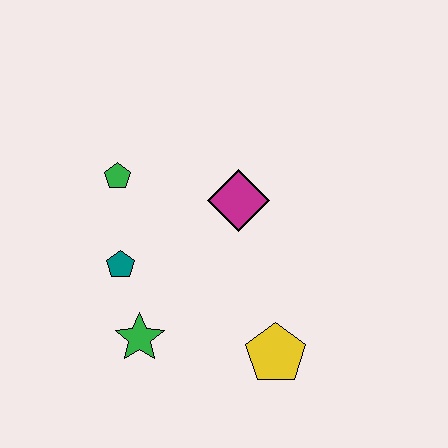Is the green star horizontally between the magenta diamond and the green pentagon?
Yes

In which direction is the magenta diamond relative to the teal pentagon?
The magenta diamond is to the right of the teal pentagon.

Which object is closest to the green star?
The teal pentagon is closest to the green star.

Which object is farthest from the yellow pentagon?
The green pentagon is farthest from the yellow pentagon.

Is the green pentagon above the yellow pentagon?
Yes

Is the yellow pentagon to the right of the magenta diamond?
Yes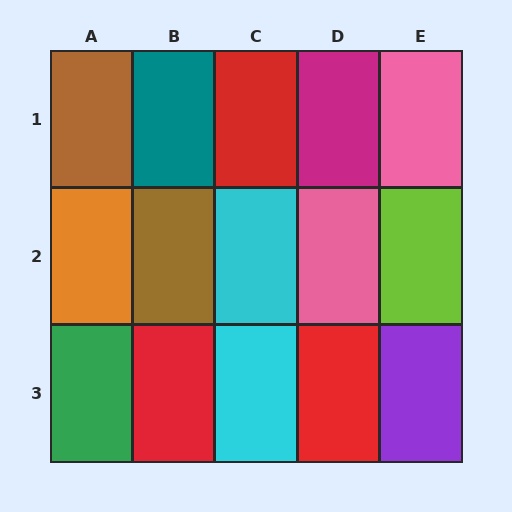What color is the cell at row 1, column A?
Brown.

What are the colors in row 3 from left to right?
Green, red, cyan, red, purple.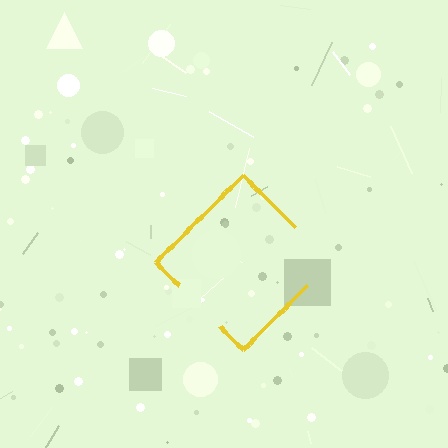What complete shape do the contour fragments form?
The contour fragments form a diamond.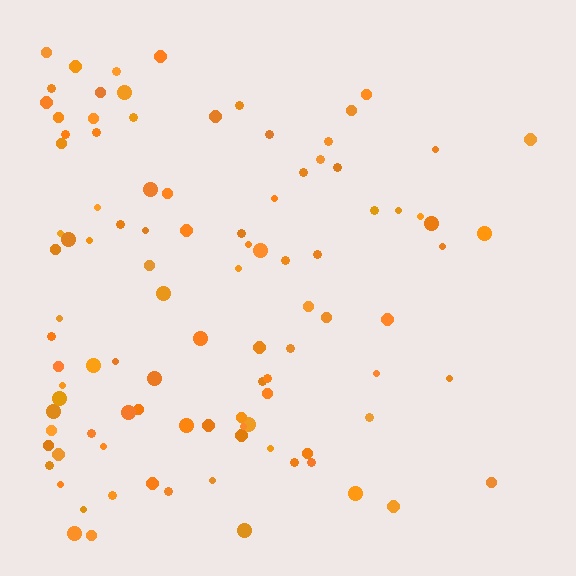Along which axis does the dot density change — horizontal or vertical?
Horizontal.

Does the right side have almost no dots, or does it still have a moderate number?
Still a moderate number, just noticeably fewer than the left.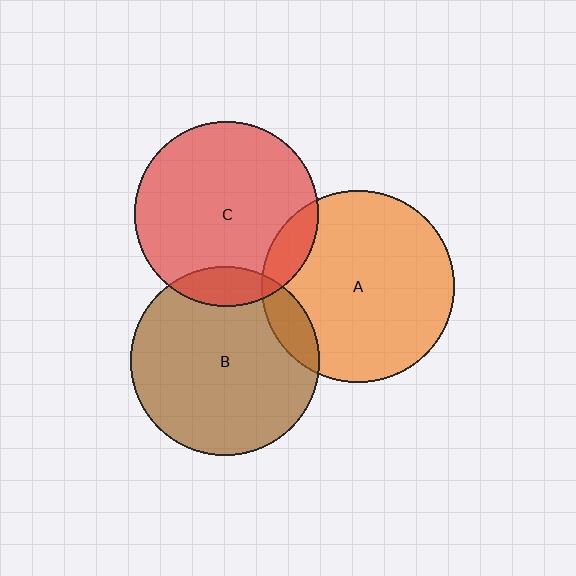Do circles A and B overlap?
Yes.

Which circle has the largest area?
Circle A (orange).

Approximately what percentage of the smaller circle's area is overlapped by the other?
Approximately 10%.